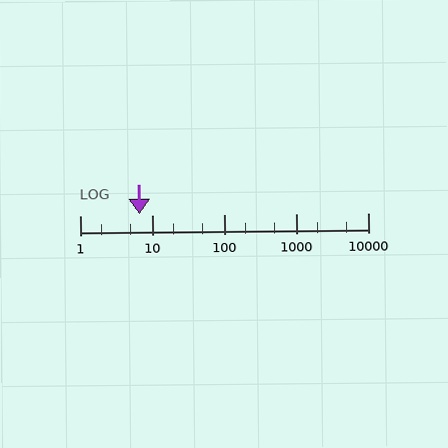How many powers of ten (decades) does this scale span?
The scale spans 4 decades, from 1 to 10000.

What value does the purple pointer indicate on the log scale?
The pointer indicates approximately 6.8.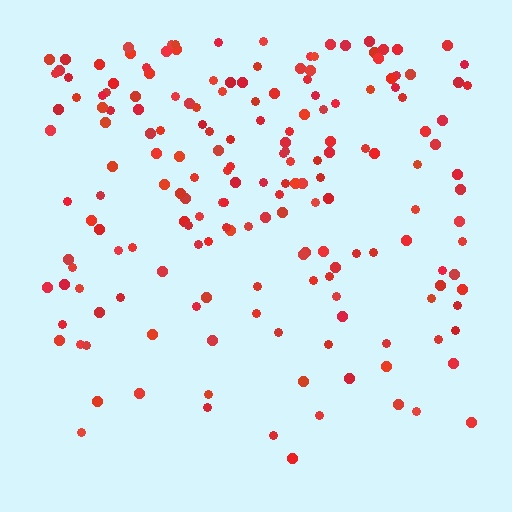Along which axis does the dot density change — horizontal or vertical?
Vertical.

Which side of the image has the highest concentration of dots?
The top.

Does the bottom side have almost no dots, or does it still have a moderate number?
Still a moderate number, just noticeably fewer than the top.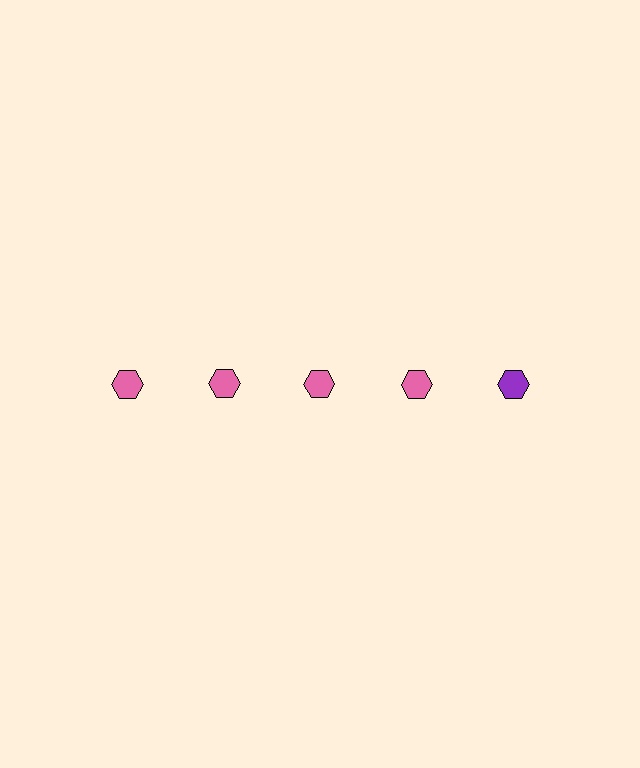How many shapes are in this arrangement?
There are 5 shapes arranged in a grid pattern.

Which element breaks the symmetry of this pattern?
The purple hexagon in the top row, rightmost column breaks the symmetry. All other shapes are pink hexagons.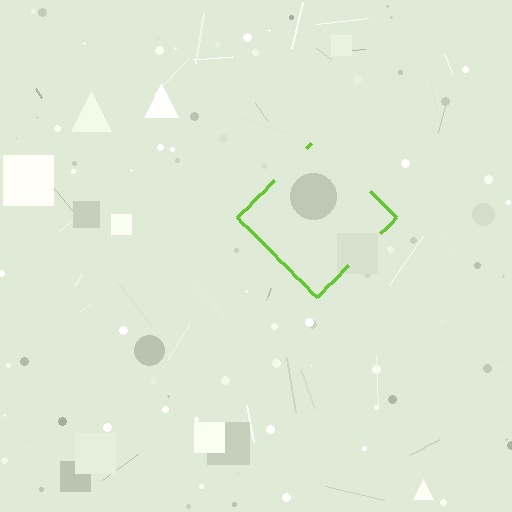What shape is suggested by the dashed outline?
The dashed outline suggests a diamond.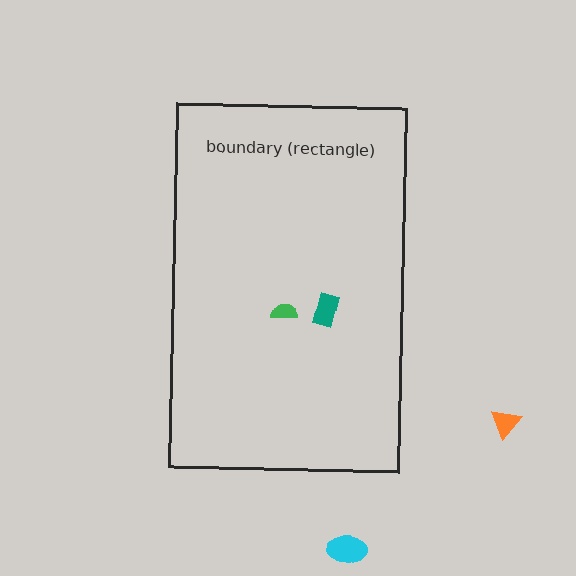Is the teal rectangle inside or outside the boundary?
Inside.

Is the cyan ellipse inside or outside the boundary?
Outside.